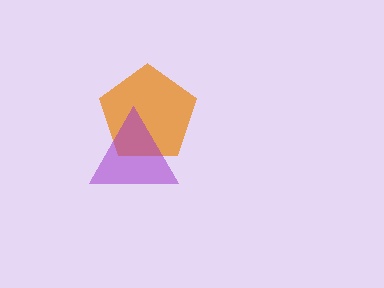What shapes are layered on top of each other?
The layered shapes are: an orange pentagon, a purple triangle.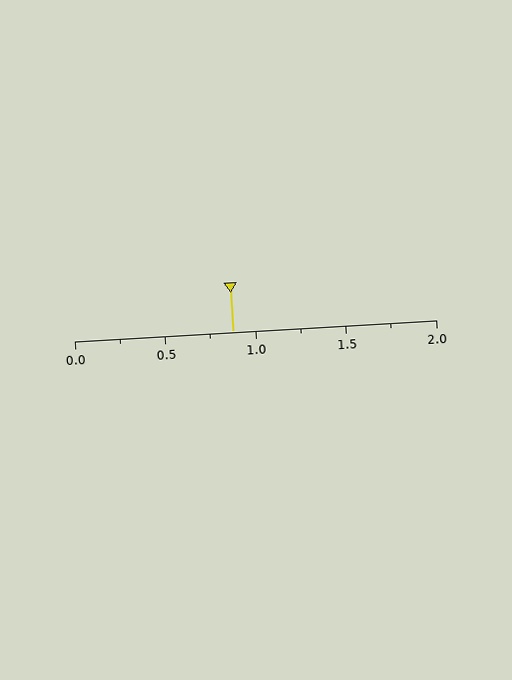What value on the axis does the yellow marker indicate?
The marker indicates approximately 0.88.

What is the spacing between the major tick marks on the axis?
The major ticks are spaced 0.5 apart.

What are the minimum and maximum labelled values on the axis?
The axis runs from 0.0 to 2.0.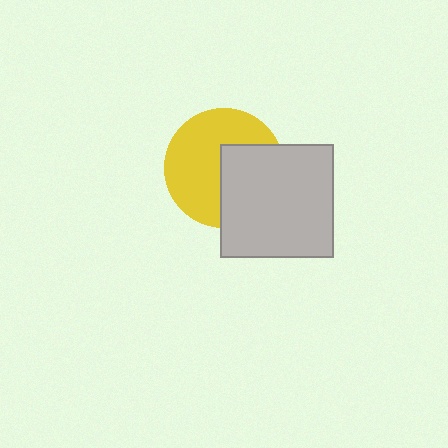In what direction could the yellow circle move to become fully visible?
The yellow circle could move left. That would shift it out from behind the light gray square entirely.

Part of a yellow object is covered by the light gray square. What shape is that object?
It is a circle.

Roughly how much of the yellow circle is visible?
About half of it is visible (roughly 59%).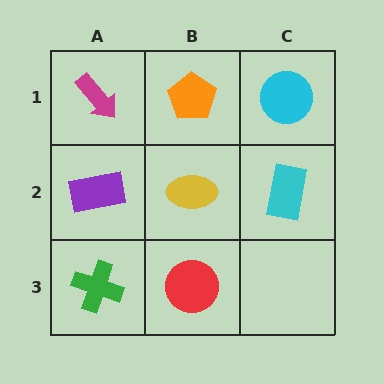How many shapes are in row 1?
3 shapes.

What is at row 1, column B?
An orange pentagon.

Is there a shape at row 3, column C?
No, that cell is empty.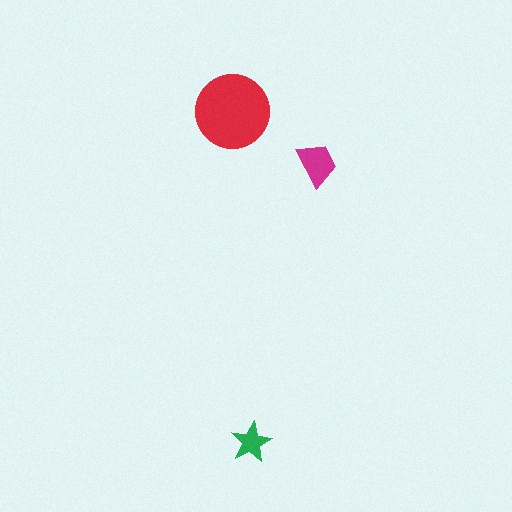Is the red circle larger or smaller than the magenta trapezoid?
Larger.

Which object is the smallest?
The green star.